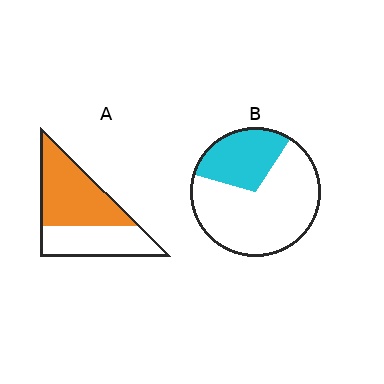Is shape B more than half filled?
No.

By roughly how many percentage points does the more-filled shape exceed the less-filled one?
By roughly 30 percentage points (A over B).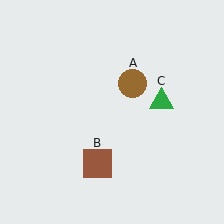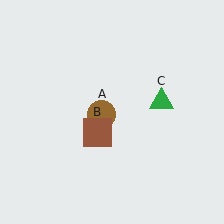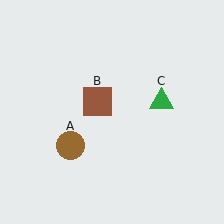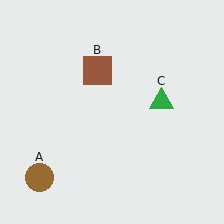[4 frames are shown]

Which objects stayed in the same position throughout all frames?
Green triangle (object C) remained stationary.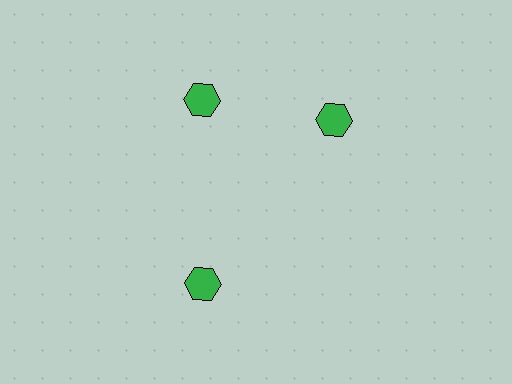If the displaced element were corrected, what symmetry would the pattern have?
It would have 3-fold rotational symmetry — the pattern would map onto itself every 120 degrees.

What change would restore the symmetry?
The symmetry would be restored by rotating it back into even spacing with its neighbors so that all 3 hexagons sit at equal angles and equal distance from the center.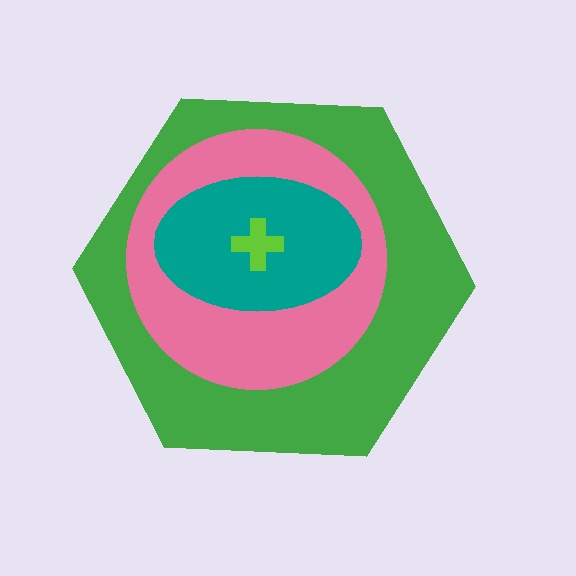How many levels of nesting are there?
4.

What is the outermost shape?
The green hexagon.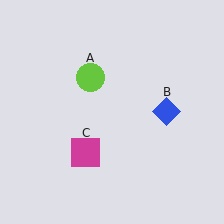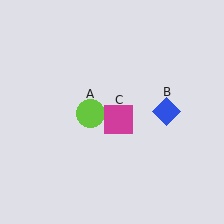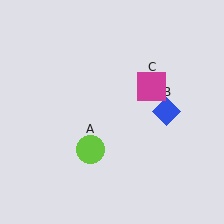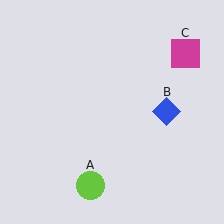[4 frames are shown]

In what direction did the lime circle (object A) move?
The lime circle (object A) moved down.